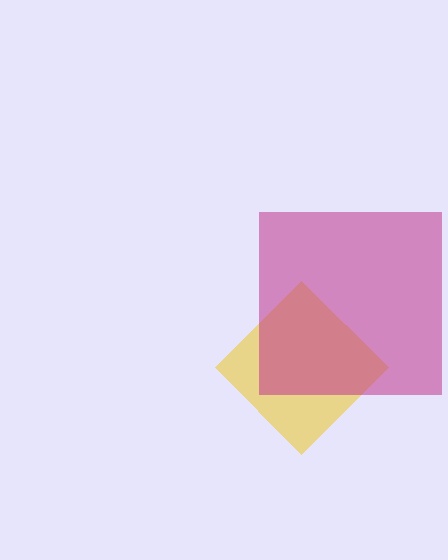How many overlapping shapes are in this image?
There are 2 overlapping shapes in the image.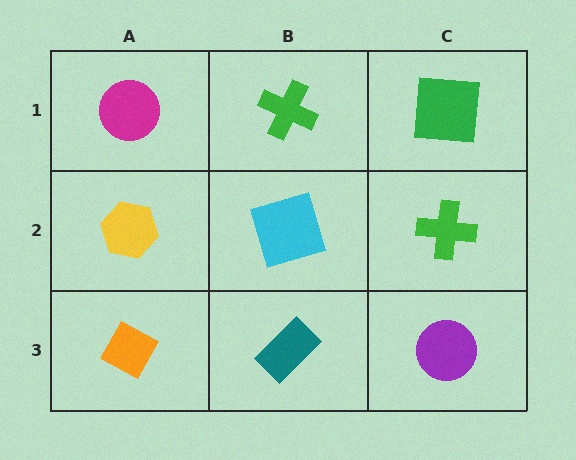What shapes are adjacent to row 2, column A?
A magenta circle (row 1, column A), an orange diamond (row 3, column A), a cyan square (row 2, column B).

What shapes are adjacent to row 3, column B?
A cyan square (row 2, column B), an orange diamond (row 3, column A), a purple circle (row 3, column C).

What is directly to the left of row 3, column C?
A teal rectangle.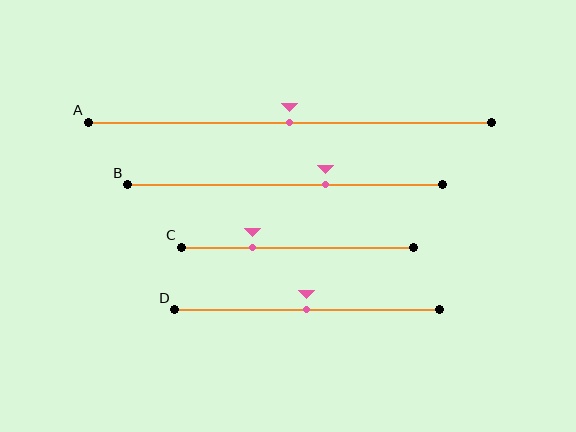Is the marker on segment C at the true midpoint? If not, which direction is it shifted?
No, the marker on segment C is shifted to the left by about 19% of the segment length.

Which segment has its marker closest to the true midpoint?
Segment A has its marker closest to the true midpoint.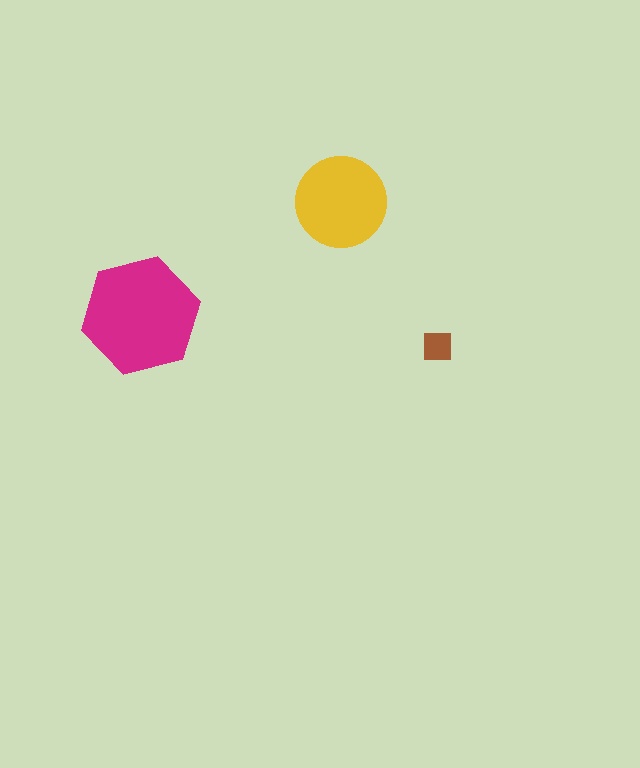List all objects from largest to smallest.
The magenta hexagon, the yellow circle, the brown square.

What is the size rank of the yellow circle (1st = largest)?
2nd.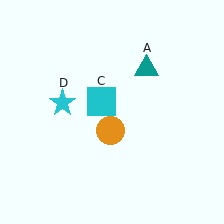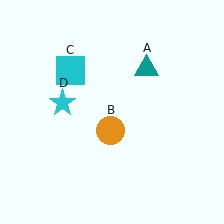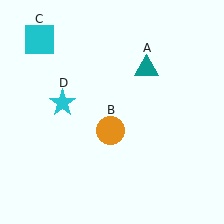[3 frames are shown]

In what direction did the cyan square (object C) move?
The cyan square (object C) moved up and to the left.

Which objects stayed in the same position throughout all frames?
Teal triangle (object A) and orange circle (object B) and cyan star (object D) remained stationary.